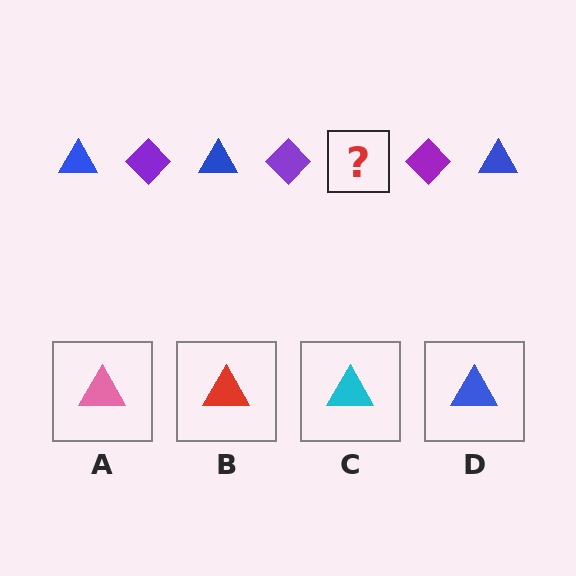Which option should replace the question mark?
Option D.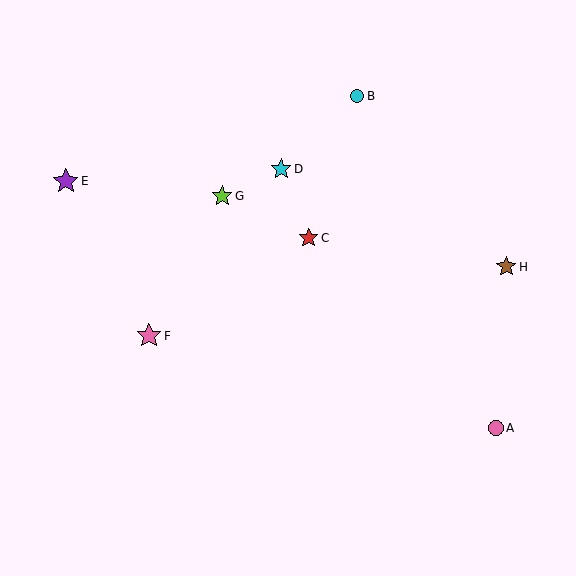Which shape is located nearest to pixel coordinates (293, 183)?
The cyan star (labeled D) at (281, 169) is nearest to that location.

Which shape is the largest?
The purple star (labeled E) is the largest.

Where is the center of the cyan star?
The center of the cyan star is at (281, 169).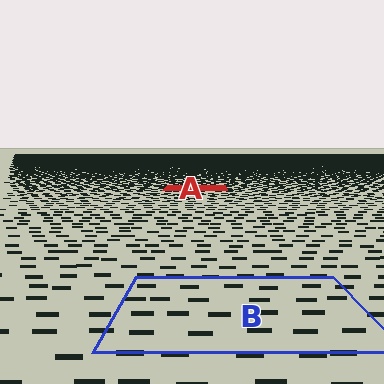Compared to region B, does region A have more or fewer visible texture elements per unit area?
Region A has more texture elements per unit area — they are packed more densely because it is farther away.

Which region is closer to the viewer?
Region B is closer. The texture elements there are larger and more spread out.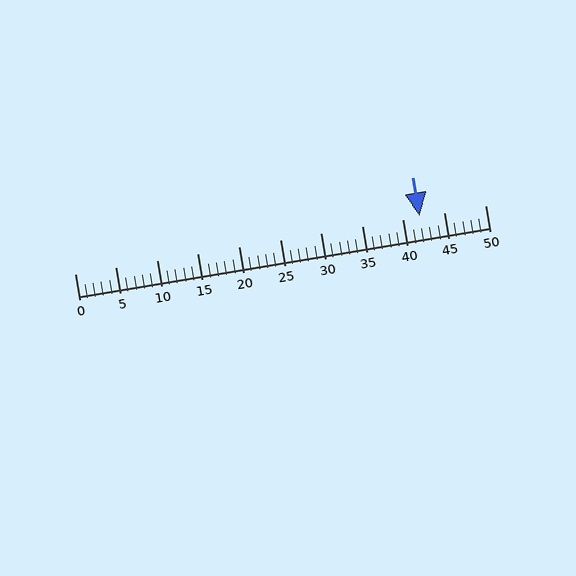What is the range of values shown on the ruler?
The ruler shows values from 0 to 50.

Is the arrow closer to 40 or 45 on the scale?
The arrow is closer to 40.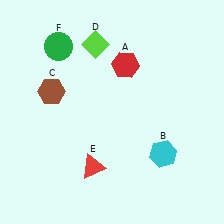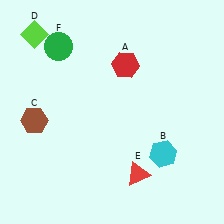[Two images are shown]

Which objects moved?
The objects that moved are: the brown hexagon (C), the lime diamond (D), the red triangle (E).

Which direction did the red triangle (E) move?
The red triangle (E) moved right.